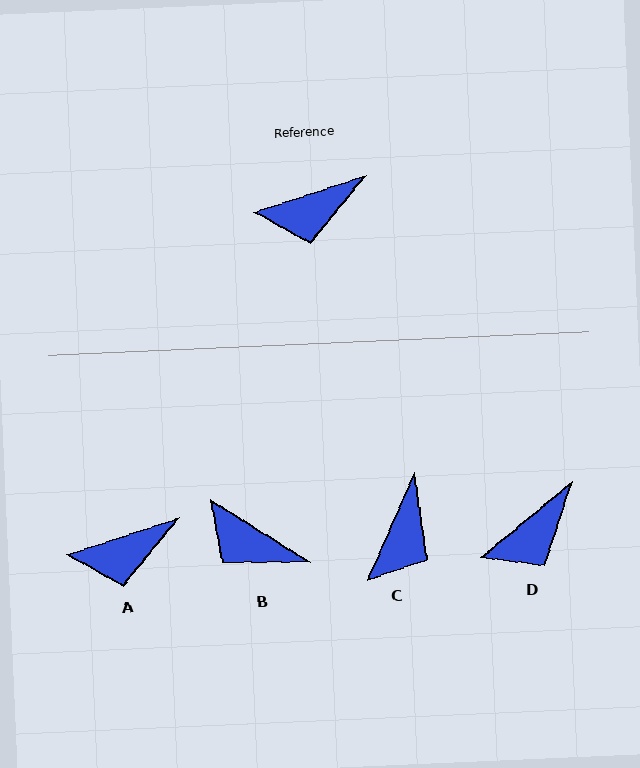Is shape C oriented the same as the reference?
No, it is off by about 48 degrees.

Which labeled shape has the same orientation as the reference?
A.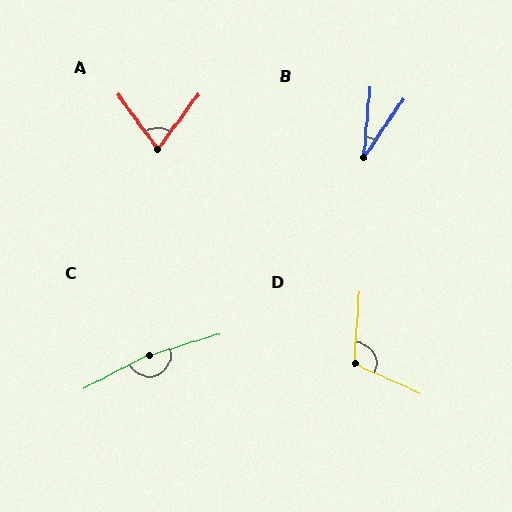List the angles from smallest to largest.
B (29°), A (73°), D (110°), C (169°).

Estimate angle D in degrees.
Approximately 110 degrees.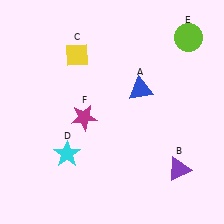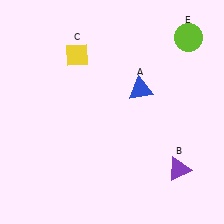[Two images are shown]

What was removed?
The magenta star (F), the cyan star (D) were removed in Image 2.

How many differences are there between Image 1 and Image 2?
There are 2 differences between the two images.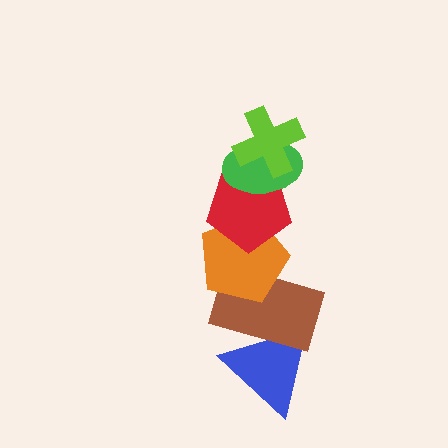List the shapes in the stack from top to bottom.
From top to bottom: the lime cross, the green ellipse, the red pentagon, the orange pentagon, the brown rectangle, the blue triangle.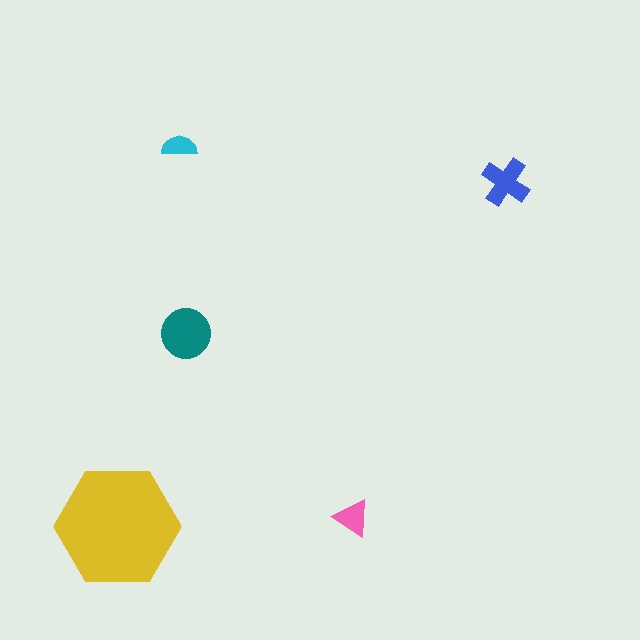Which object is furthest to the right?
The blue cross is rightmost.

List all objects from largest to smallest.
The yellow hexagon, the teal circle, the blue cross, the pink triangle, the cyan semicircle.